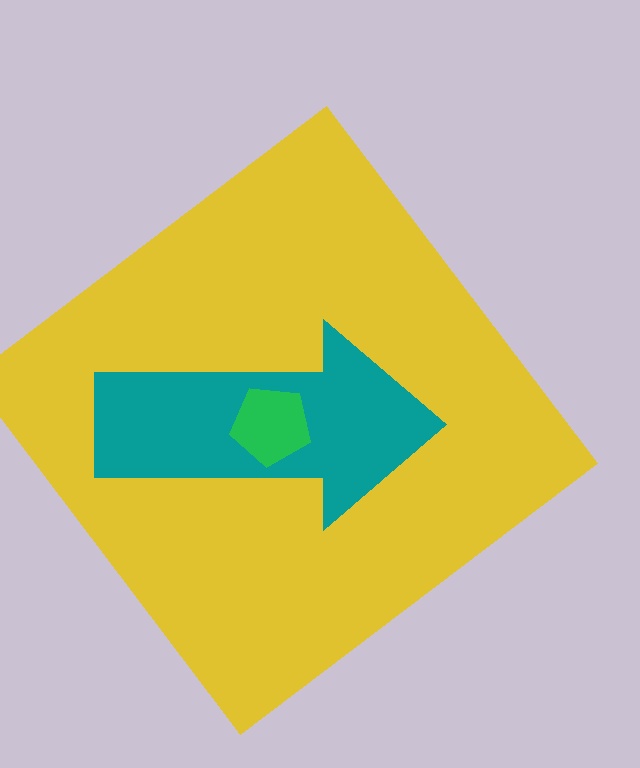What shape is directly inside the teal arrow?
The green pentagon.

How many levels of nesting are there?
3.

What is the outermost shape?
The yellow diamond.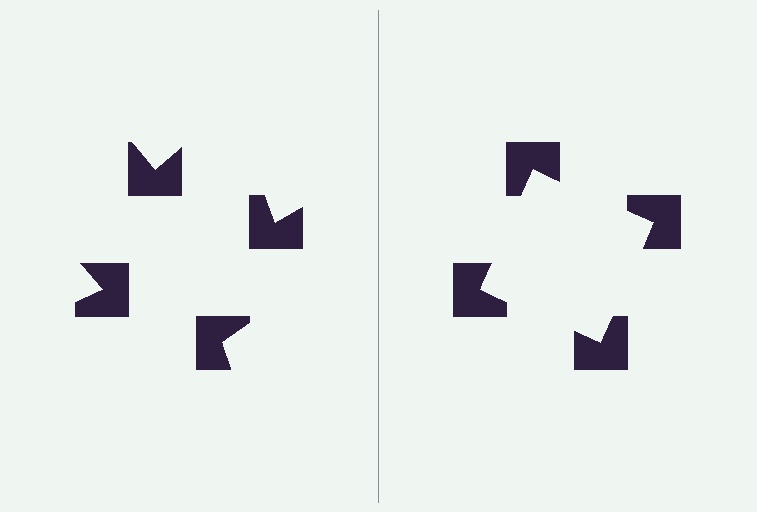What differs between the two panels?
The notched squares are positioned identically on both sides; only the wedge orientations differ. On the right they align to a square; on the left they are misaligned.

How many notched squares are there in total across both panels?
8 — 4 on each side.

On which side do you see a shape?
An illusory square appears on the right side. On the left side the wedge cuts are rotated, so no coherent shape forms.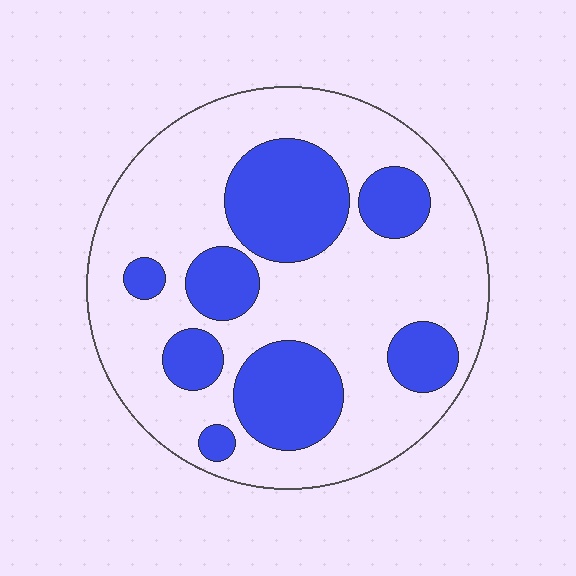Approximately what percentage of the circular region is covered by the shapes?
Approximately 30%.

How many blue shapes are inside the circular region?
8.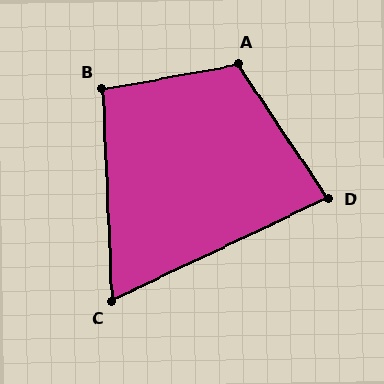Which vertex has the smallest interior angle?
C, at approximately 67 degrees.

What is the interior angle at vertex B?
Approximately 98 degrees (obtuse).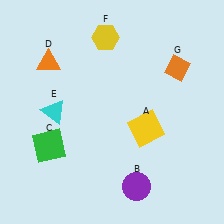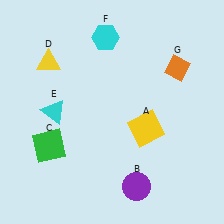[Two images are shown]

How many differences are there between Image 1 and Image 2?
There are 2 differences between the two images.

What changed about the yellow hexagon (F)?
In Image 1, F is yellow. In Image 2, it changed to cyan.